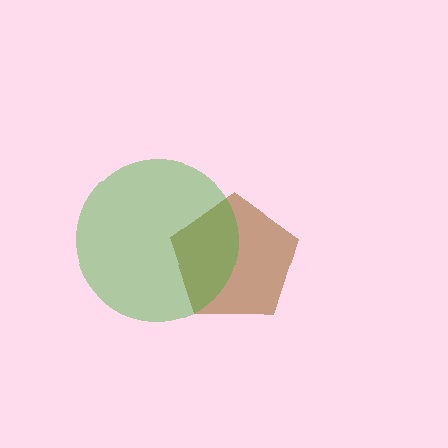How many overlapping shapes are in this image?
There are 2 overlapping shapes in the image.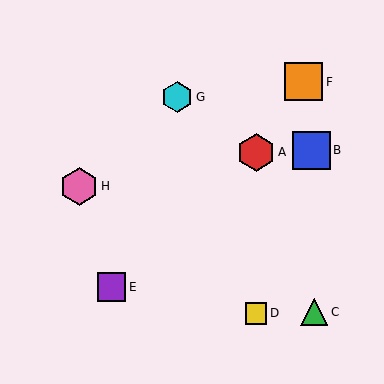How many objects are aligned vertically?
2 objects (A, D) are aligned vertically.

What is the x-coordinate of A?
Object A is at x≈256.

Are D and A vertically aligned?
Yes, both are at x≈256.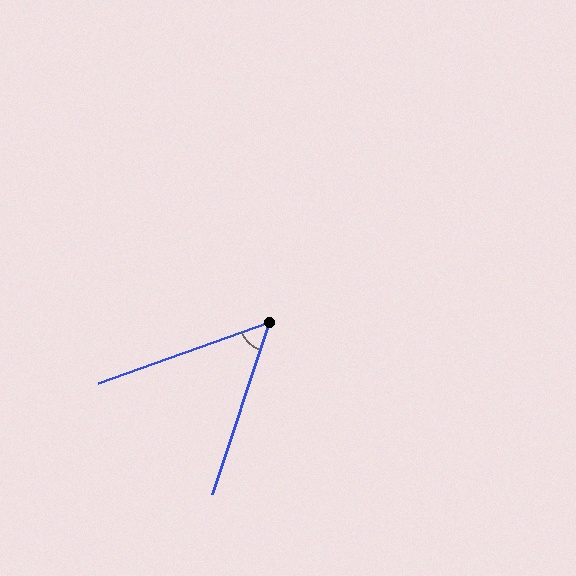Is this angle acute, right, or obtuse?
It is acute.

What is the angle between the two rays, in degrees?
Approximately 52 degrees.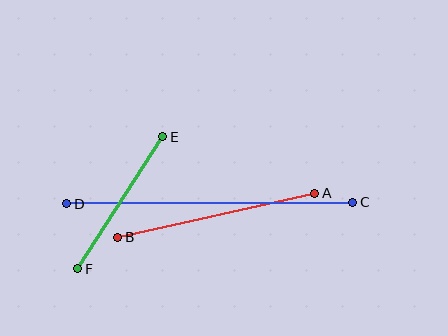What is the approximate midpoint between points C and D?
The midpoint is at approximately (210, 203) pixels.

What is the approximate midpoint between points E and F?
The midpoint is at approximately (120, 203) pixels.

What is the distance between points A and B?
The distance is approximately 201 pixels.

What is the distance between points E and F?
The distance is approximately 157 pixels.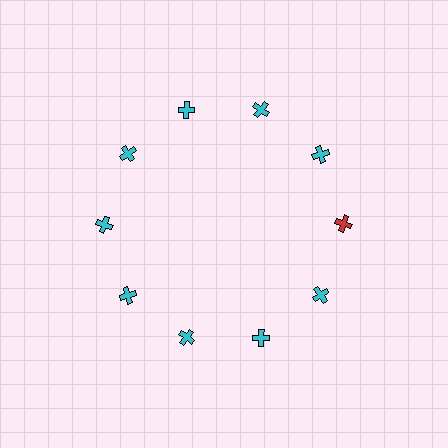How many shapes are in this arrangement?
There are 10 shapes arranged in a ring pattern.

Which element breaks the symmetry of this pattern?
The red cross at roughly the 3 o'clock position breaks the symmetry. All other shapes are cyan crosses.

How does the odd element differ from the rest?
It has a different color: red instead of cyan.